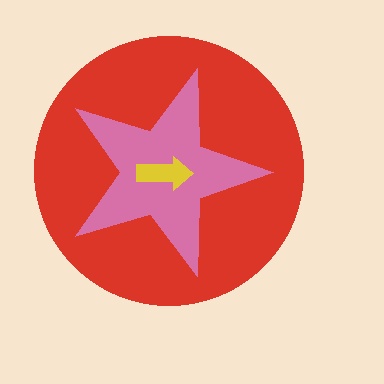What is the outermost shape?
The red circle.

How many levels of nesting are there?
3.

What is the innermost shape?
The yellow arrow.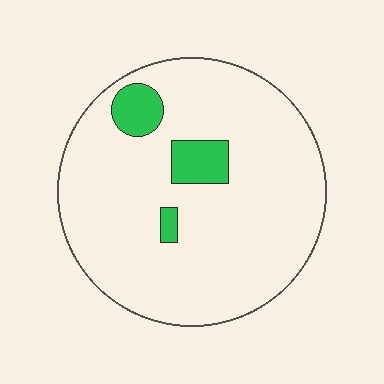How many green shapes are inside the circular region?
3.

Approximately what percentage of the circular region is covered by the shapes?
Approximately 10%.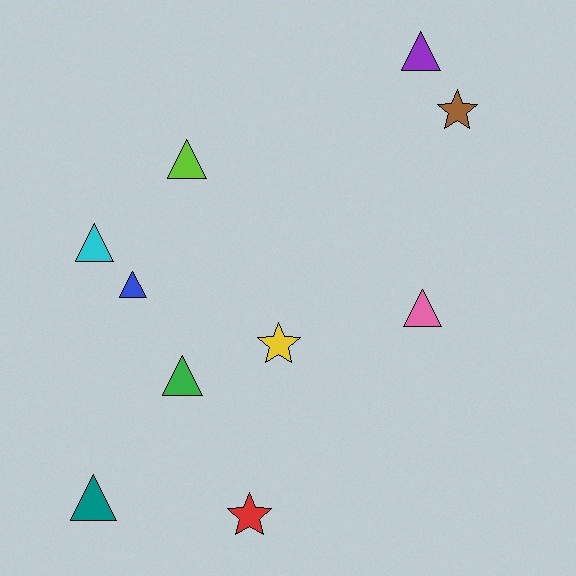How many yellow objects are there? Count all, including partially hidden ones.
There is 1 yellow object.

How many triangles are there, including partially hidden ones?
There are 7 triangles.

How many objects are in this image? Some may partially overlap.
There are 10 objects.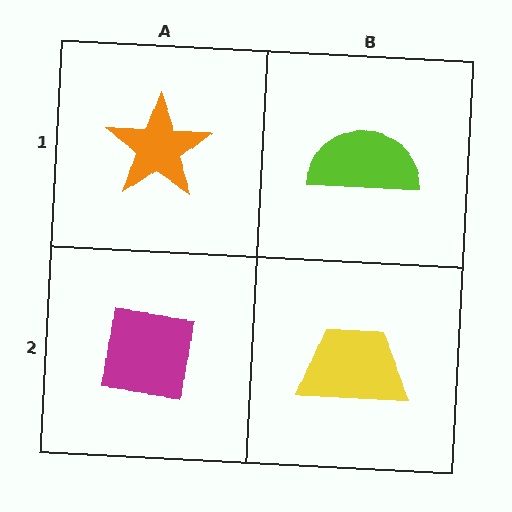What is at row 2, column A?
A magenta square.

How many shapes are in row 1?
2 shapes.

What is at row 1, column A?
An orange star.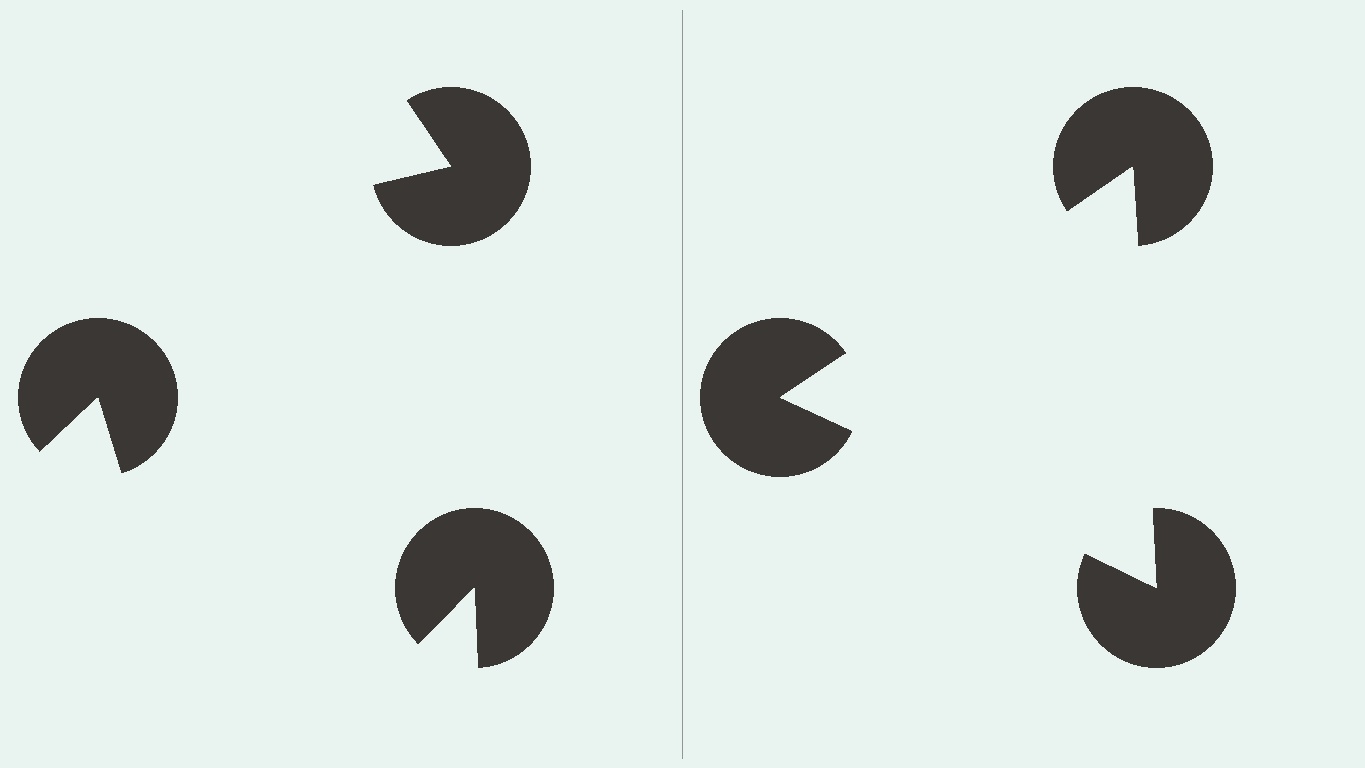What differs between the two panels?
The pac-man discs are positioned identically on both sides; only the wedge orientations differ. On the right they align to a triangle; on the left they are misaligned.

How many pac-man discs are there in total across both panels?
6 — 3 on each side.